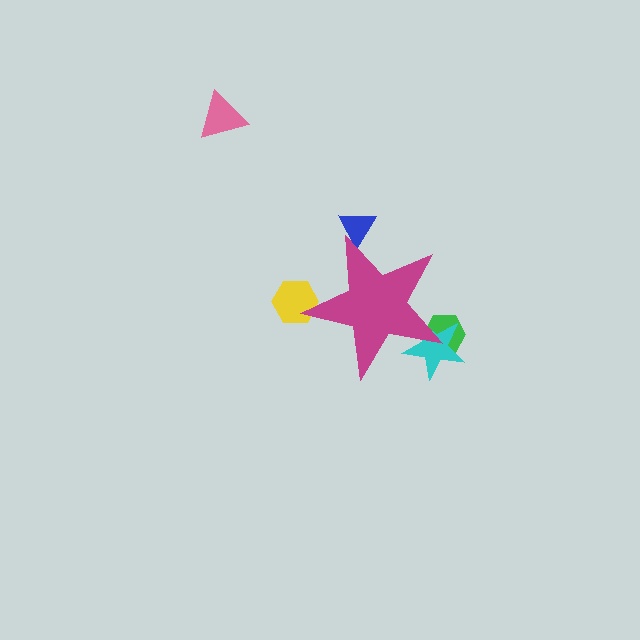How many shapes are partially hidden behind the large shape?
4 shapes are partially hidden.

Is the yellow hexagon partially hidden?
Yes, the yellow hexagon is partially hidden behind the magenta star.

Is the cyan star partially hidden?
Yes, the cyan star is partially hidden behind the magenta star.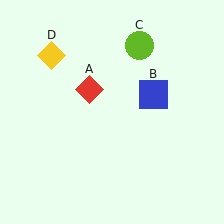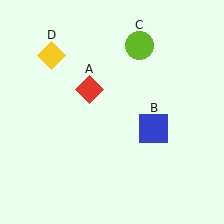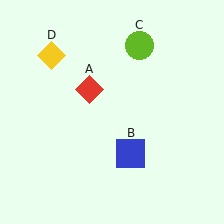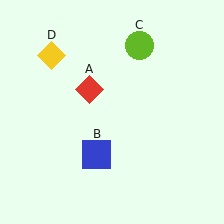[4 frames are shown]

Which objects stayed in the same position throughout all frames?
Red diamond (object A) and lime circle (object C) and yellow diamond (object D) remained stationary.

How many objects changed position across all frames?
1 object changed position: blue square (object B).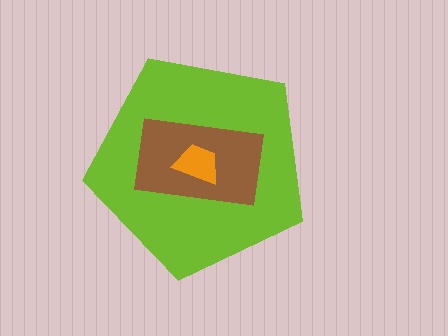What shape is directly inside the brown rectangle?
The orange trapezoid.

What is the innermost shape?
The orange trapezoid.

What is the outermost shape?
The lime pentagon.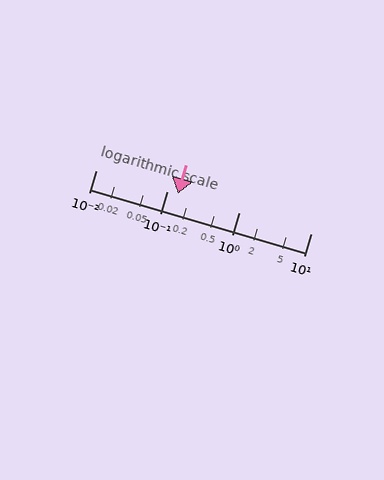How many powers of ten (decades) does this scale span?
The scale spans 3 decades, from 0.01 to 10.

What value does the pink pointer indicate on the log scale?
The pointer indicates approximately 0.14.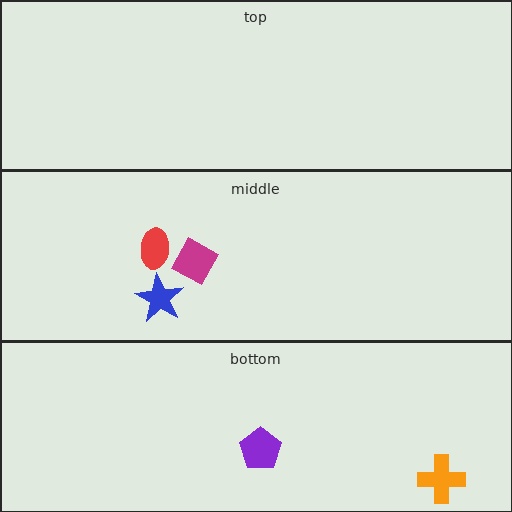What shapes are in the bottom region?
The orange cross, the purple pentagon.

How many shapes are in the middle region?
3.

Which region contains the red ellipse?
The middle region.